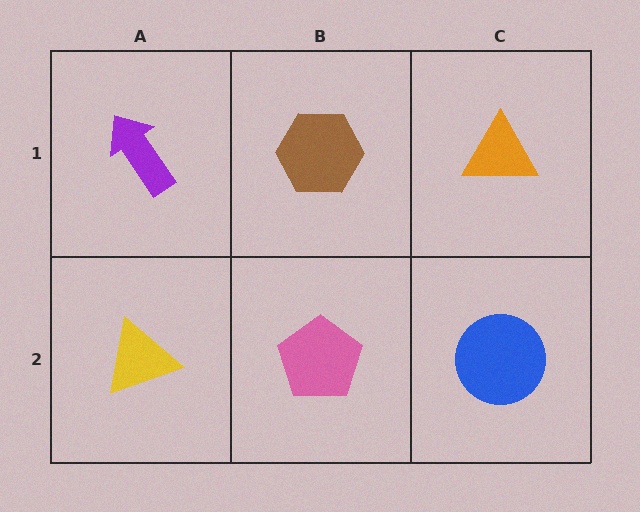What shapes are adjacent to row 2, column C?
An orange triangle (row 1, column C), a pink pentagon (row 2, column B).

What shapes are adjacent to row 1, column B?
A pink pentagon (row 2, column B), a purple arrow (row 1, column A), an orange triangle (row 1, column C).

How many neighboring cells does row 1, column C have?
2.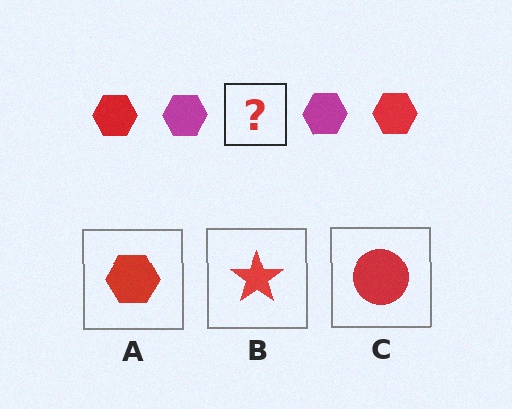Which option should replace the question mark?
Option A.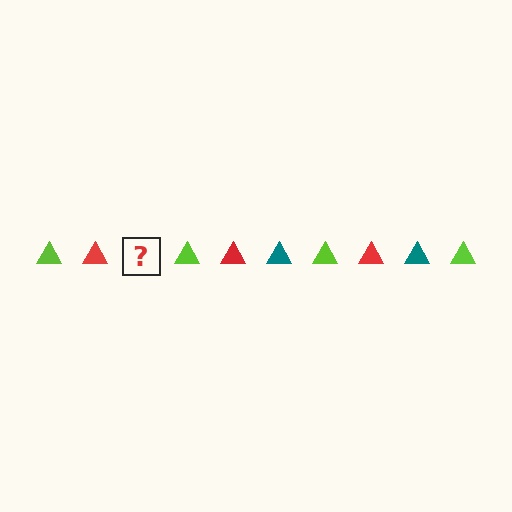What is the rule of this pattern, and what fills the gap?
The rule is that the pattern cycles through lime, red, teal triangles. The gap should be filled with a teal triangle.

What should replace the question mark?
The question mark should be replaced with a teal triangle.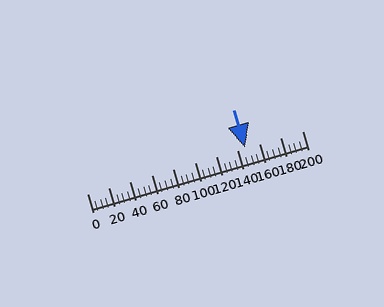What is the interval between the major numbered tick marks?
The major tick marks are spaced 20 units apart.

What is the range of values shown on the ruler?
The ruler shows values from 0 to 200.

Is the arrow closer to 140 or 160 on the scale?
The arrow is closer to 140.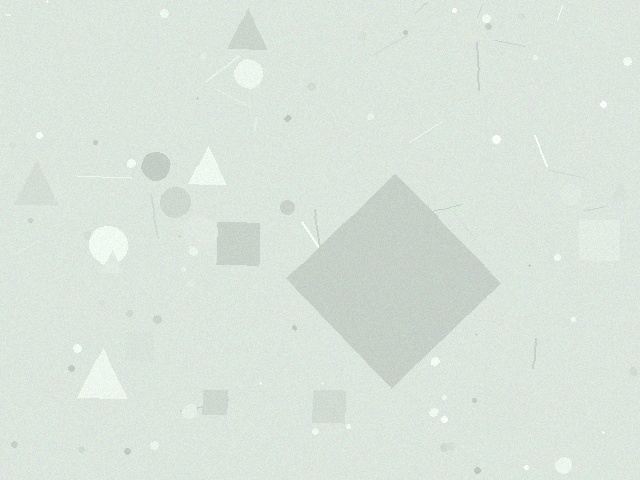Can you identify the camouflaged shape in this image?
The camouflaged shape is a diamond.